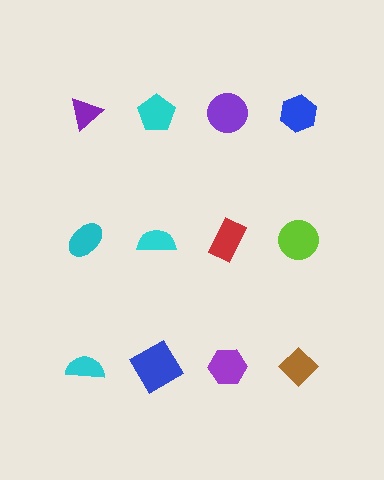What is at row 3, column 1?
A cyan semicircle.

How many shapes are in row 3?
4 shapes.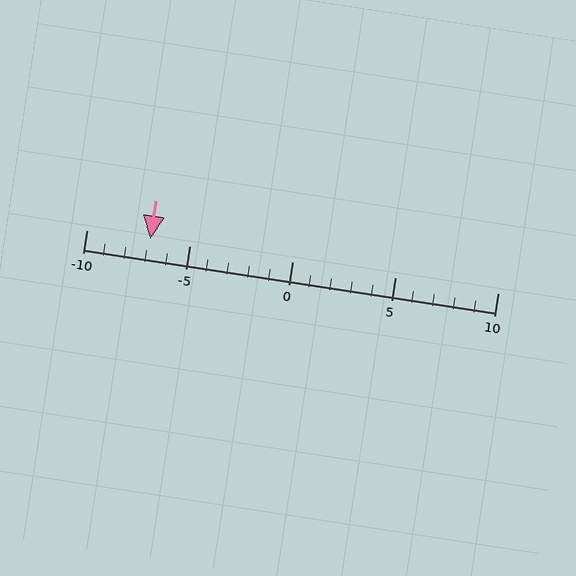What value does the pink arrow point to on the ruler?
The pink arrow points to approximately -7.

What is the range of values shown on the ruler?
The ruler shows values from -10 to 10.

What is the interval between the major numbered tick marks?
The major tick marks are spaced 5 units apart.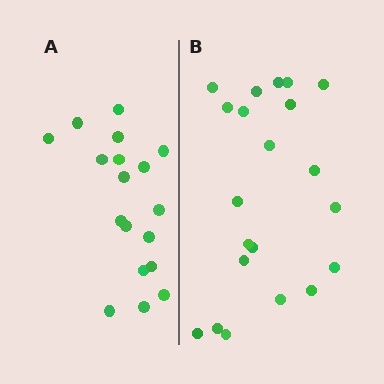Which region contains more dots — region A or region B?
Region B (the right region) has more dots.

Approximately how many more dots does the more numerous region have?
Region B has just a few more — roughly 2 or 3 more dots than region A.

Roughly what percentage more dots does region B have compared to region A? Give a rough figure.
About 15% more.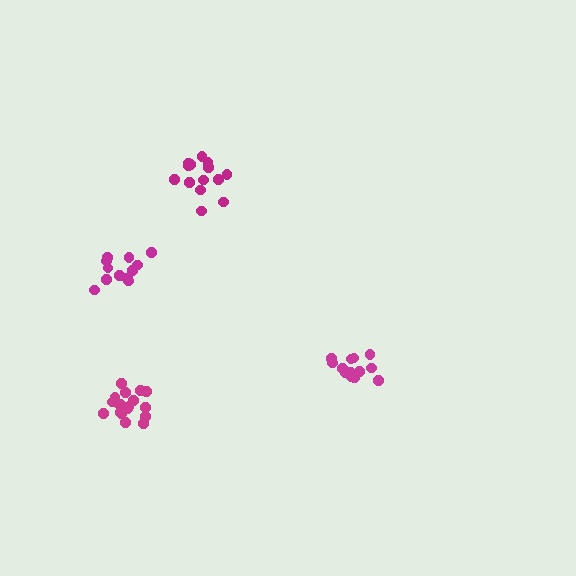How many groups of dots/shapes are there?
There are 4 groups.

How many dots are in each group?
Group 1: 12 dots, Group 2: 14 dots, Group 3: 18 dots, Group 4: 14 dots (58 total).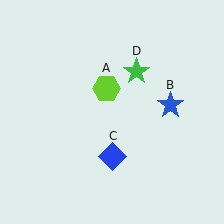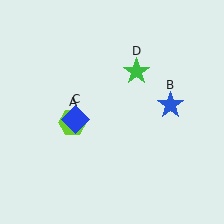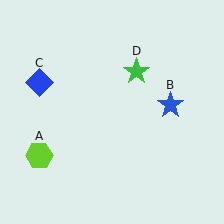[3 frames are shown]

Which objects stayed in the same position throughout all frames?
Blue star (object B) and green star (object D) remained stationary.